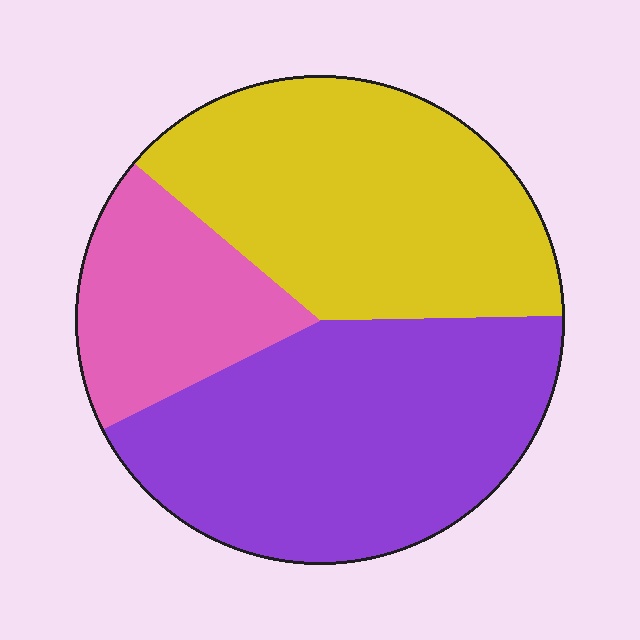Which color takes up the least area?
Pink, at roughly 20%.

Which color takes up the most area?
Purple, at roughly 45%.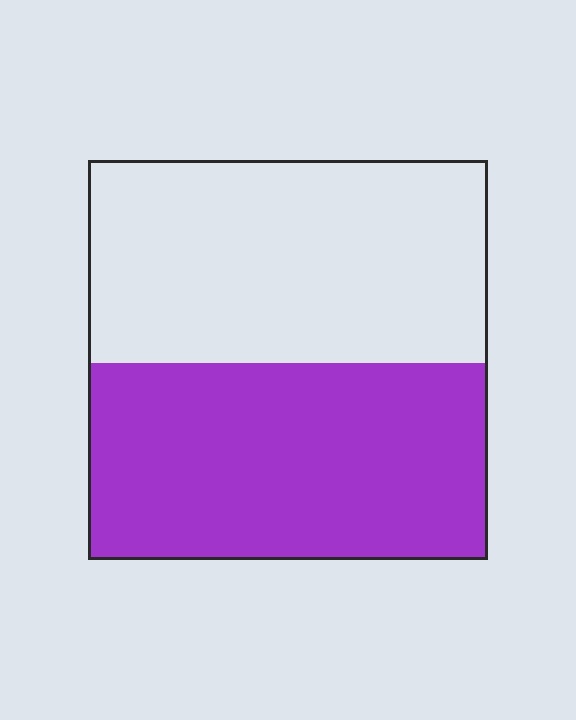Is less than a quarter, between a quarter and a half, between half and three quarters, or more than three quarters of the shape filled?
Between a quarter and a half.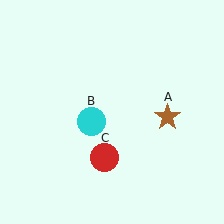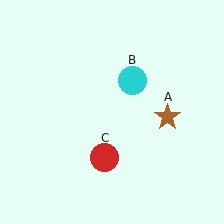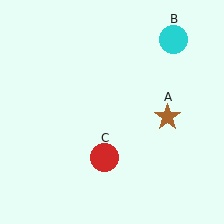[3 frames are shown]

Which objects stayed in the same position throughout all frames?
Brown star (object A) and red circle (object C) remained stationary.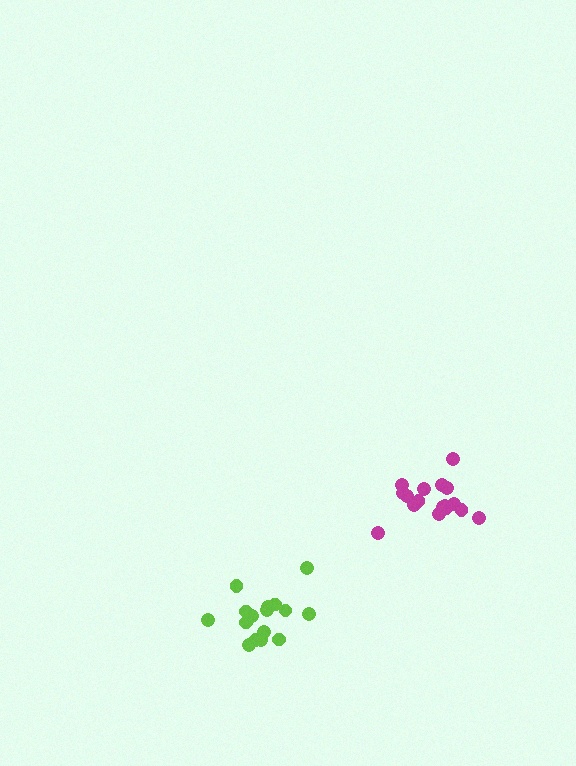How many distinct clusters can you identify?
There are 2 distinct clusters.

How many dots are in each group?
Group 1: 17 dots, Group 2: 16 dots (33 total).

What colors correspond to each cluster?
The clusters are colored: magenta, lime.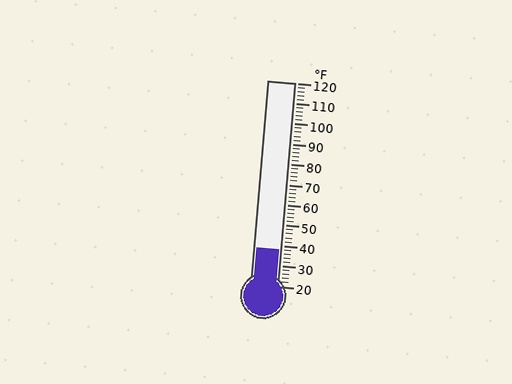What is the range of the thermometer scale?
The thermometer scale ranges from 20°F to 120°F.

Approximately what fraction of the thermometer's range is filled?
The thermometer is filled to approximately 20% of its range.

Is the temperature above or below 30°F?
The temperature is above 30°F.